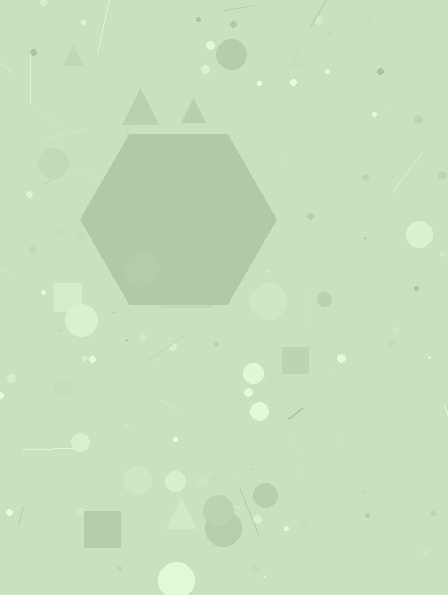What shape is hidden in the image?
A hexagon is hidden in the image.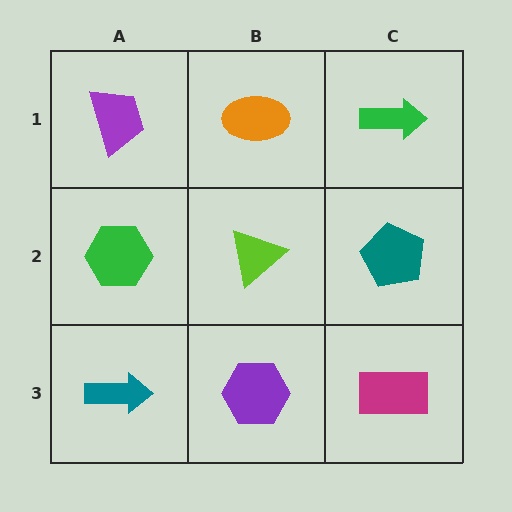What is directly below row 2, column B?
A purple hexagon.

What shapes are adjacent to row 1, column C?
A teal pentagon (row 2, column C), an orange ellipse (row 1, column B).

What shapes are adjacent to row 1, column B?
A lime triangle (row 2, column B), a purple trapezoid (row 1, column A), a green arrow (row 1, column C).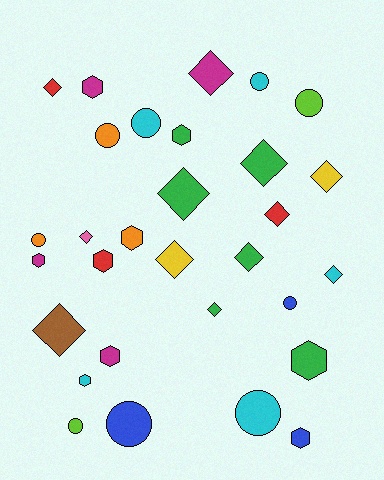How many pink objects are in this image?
There is 1 pink object.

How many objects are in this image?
There are 30 objects.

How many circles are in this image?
There are 9 circles.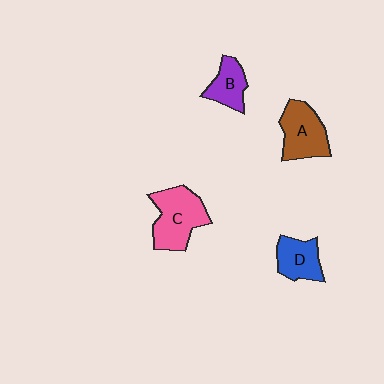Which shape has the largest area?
Shape C (pink).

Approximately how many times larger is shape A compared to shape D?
Approximately 1.3 times.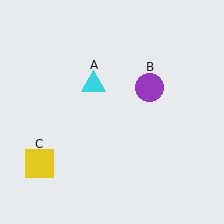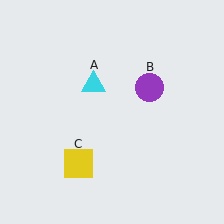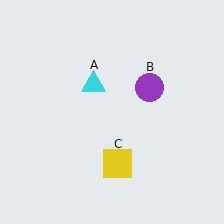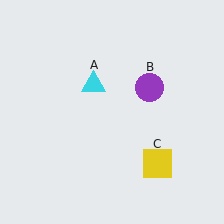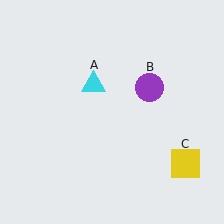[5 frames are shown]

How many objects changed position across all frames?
1 object changed position: yellow square (object C).